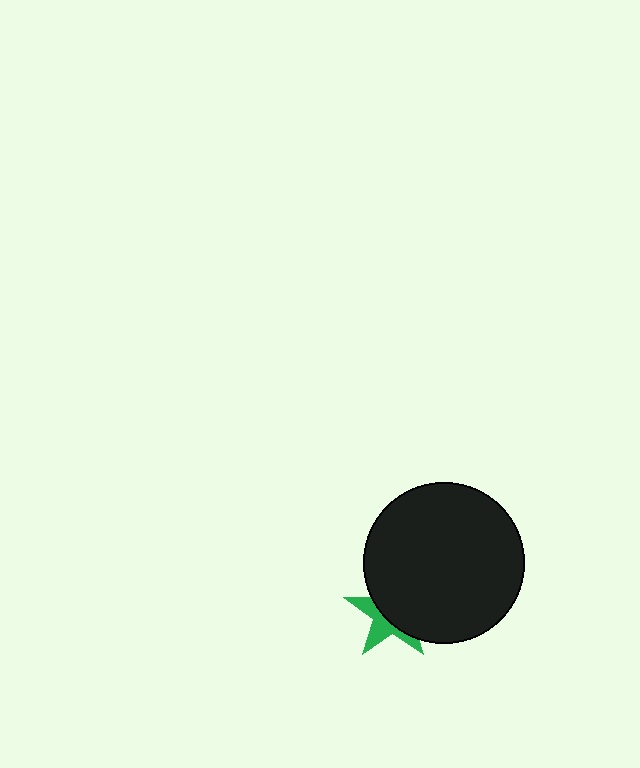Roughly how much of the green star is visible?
A small part of it is visible (roughly 40%).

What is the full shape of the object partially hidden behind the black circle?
The partially hidden object is a green star.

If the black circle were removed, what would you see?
You would see the complete green star.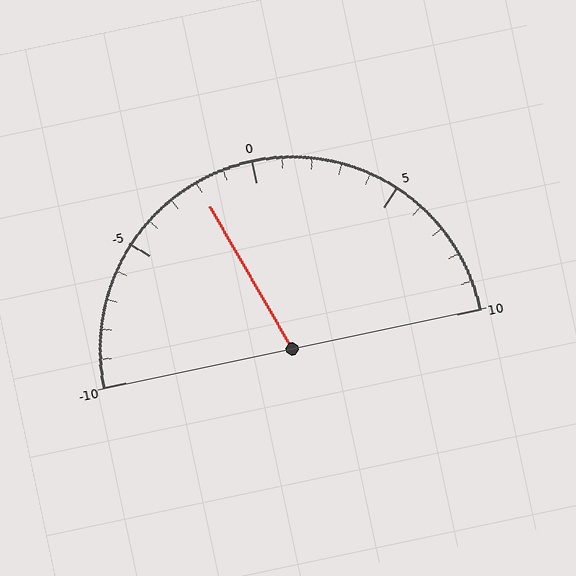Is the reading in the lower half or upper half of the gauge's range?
The reading is in the lower half of the range (-10 to 10).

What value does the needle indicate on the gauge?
The needle indicates approximately -2.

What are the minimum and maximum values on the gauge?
The gauge ranges from -10 to 10.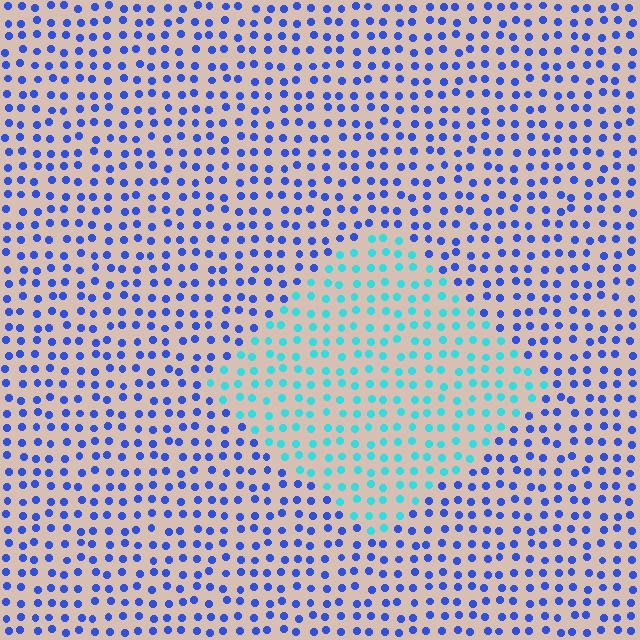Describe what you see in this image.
The image is filled with small blue elements in a uniform arrangement. A diamond-shaped region is visible where the elements are tinted to a slightly different hue, forming a subtle color boundary.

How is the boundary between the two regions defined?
The boundary is defined purely by a slight shift in hue (about 49 degrees). Spacing, size, and orientation are identical on both sides.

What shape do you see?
I see a diamond.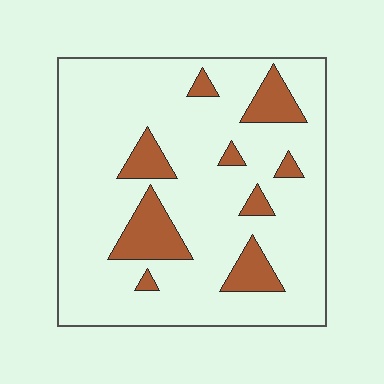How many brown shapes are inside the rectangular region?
9.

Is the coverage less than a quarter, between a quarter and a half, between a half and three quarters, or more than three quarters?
Less than a quarter.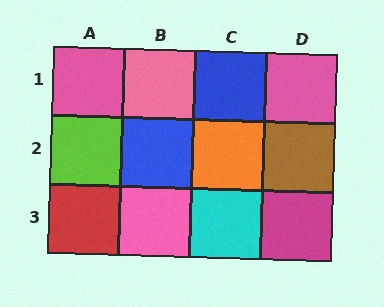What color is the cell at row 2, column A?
Lime.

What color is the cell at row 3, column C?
Cyan.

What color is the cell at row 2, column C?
Orange.